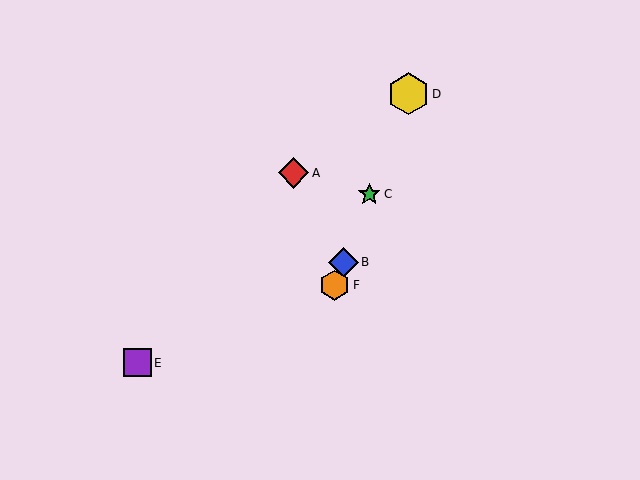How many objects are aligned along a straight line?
4 objects (B, C, D, F) are aligned along a straight line.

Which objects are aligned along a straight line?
Objects B, C, D, F are aligned along a straight line.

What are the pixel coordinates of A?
Object A is at (293, 173).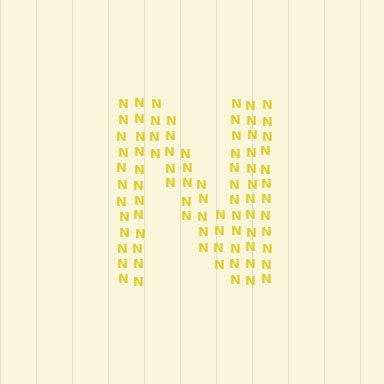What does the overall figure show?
The overall figure shows the letter N.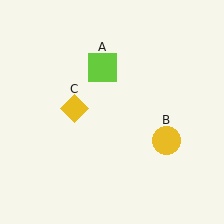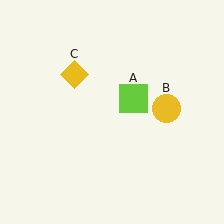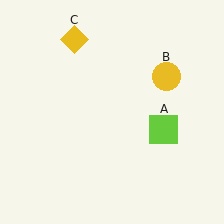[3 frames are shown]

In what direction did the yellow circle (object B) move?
The yellow circle (object B) moved up.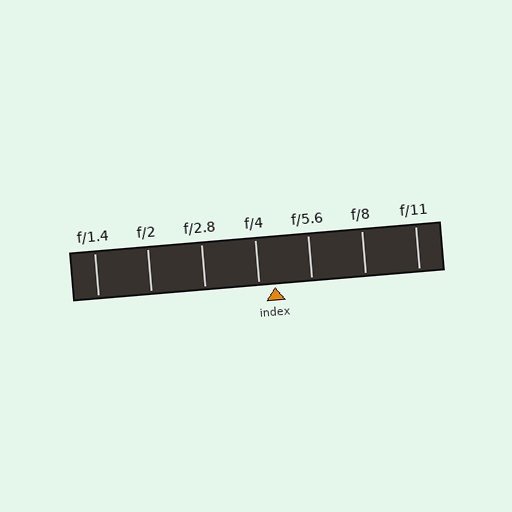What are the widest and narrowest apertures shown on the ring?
The widest aperture shown is f/1.4 and the narrowest is f/11.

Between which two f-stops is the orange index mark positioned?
The index mark is between f/4 and f/5.6.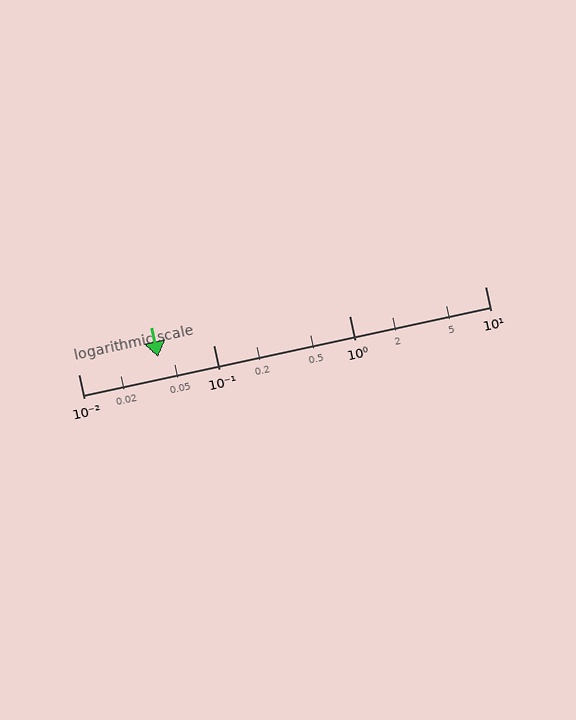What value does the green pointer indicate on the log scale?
The pointer indicates approximately 0.039.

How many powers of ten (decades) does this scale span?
The scale spans 3 decades, from 0.01 to 10.